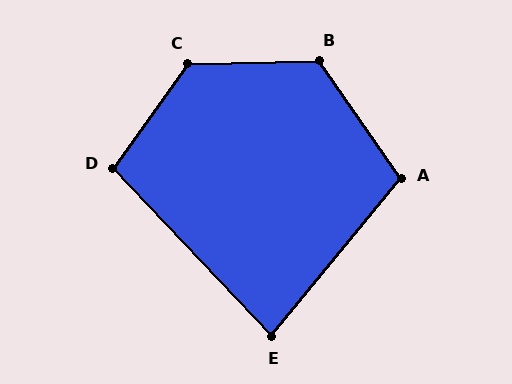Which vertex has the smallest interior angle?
E, at approximately 83 degrees.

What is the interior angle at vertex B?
Approximately 124 degrees (obtuse).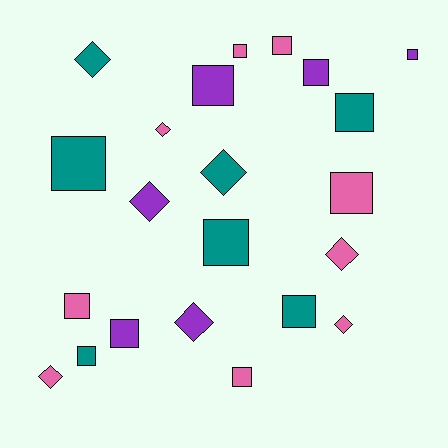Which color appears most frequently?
Pink, with 9 objects.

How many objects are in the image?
There are 22 objects.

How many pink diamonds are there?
There are 4 pink diamonds.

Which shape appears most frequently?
Square, with 14 objects.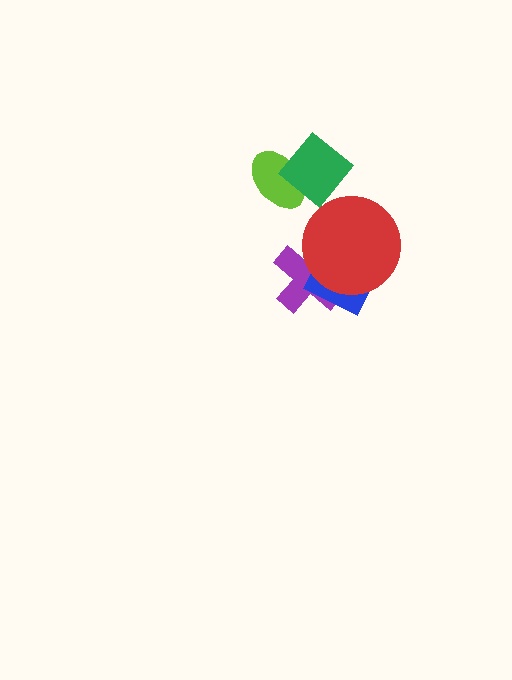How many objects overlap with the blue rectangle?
2 objects overlap with the blue rectangle.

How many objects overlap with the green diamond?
1 object overlaps with the green diamond.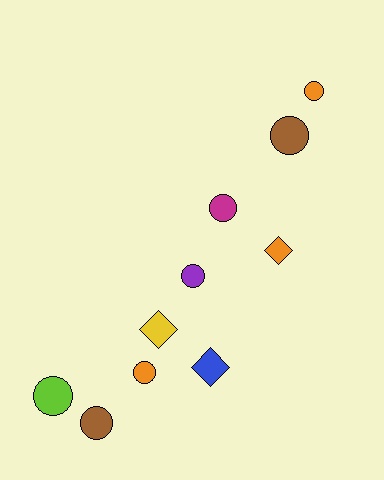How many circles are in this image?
There are 7 circles.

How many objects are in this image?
There are 10 objects.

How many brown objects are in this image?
There are 2 brown objects.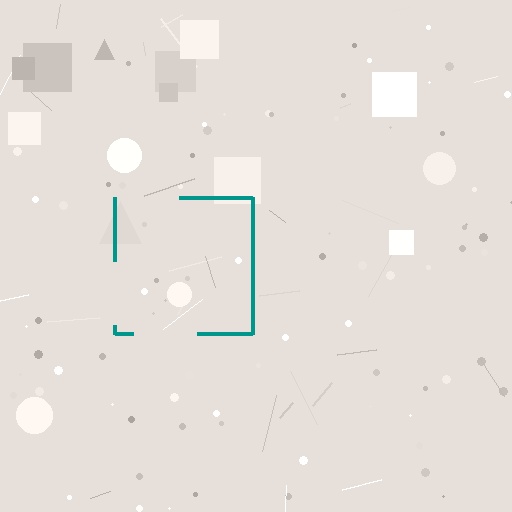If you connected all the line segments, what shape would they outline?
They would outline a square.